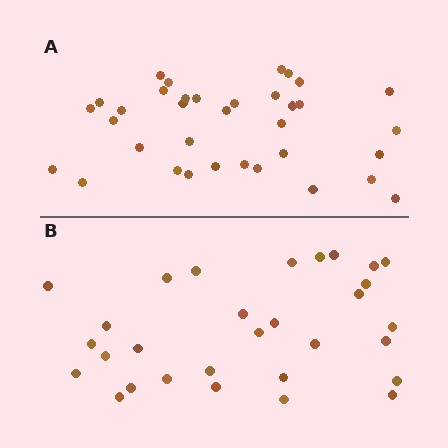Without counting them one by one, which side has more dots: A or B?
Region A (the top region) has more dots.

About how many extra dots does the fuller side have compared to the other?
Region A has about 5 more dots than region B.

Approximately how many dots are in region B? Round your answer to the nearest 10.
About 30 dots.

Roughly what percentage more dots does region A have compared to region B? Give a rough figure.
About 15% more.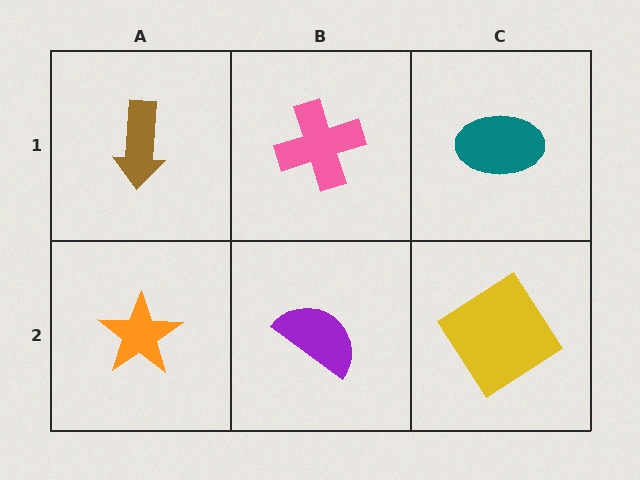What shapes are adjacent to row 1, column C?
A yellow diamond (row 2, column C), a pink cross (row 1, column B).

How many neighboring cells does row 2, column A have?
2.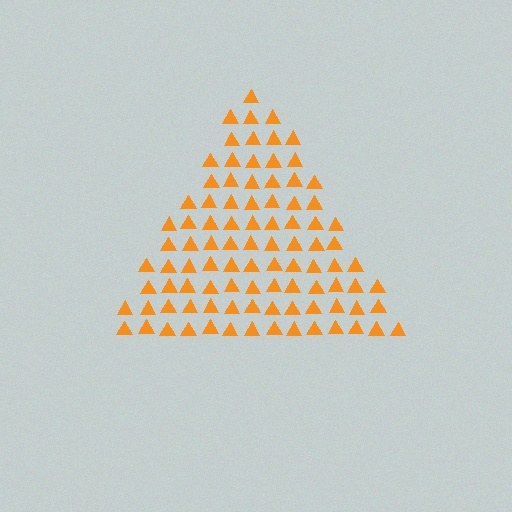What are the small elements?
The small elements are triangles.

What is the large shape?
The large shape is a triangle.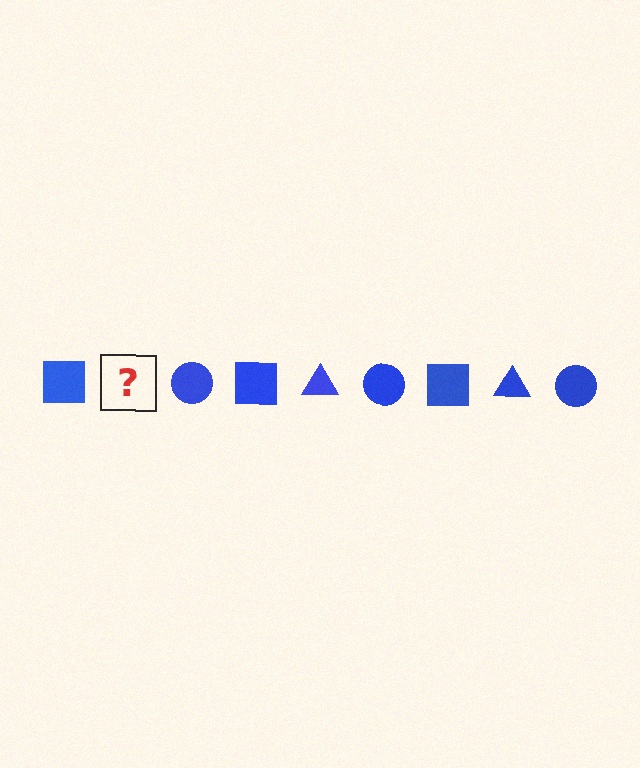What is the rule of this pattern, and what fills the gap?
The rule is that the pattern cycles through square, triangle, circle shapes in blue. The gap should be filled with a blue triangle.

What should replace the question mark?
The question mark should be replaced with a blue triangle.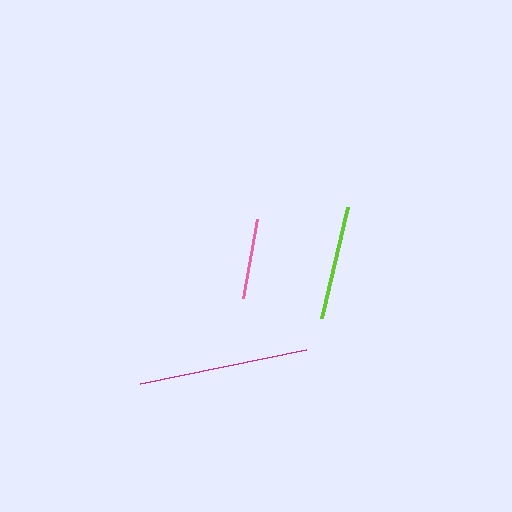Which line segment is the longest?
The magenta line is the longest at approximately 169 pixels.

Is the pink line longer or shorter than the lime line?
The lime line is longer than the pink line.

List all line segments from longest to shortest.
From longest to shortest: magenta, lime, pink.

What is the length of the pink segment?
The pink segment is approximately 80 pixels long.